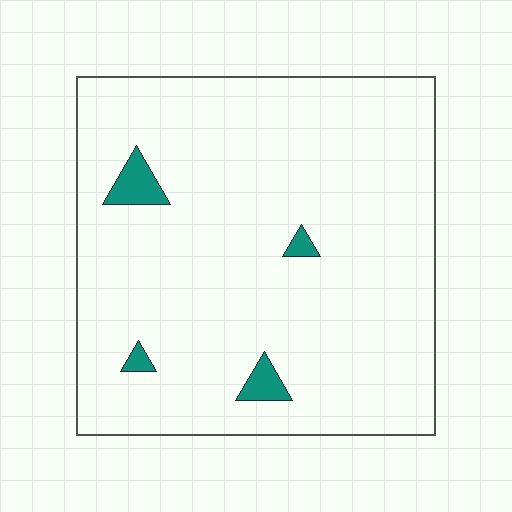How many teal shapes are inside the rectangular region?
4.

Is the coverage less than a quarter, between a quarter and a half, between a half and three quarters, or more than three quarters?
Less than a quarter.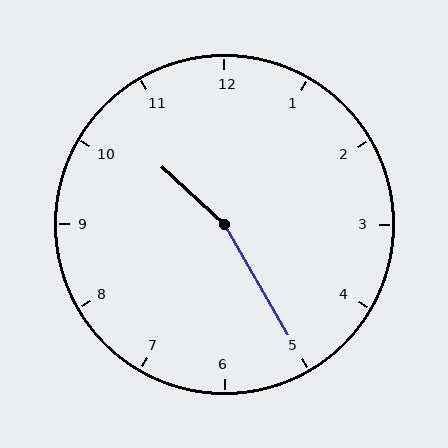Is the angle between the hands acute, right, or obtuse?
It is obtuse.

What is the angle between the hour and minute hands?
Approximately 162 degrees.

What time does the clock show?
10:25.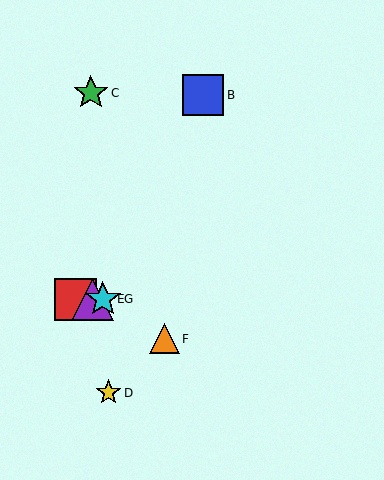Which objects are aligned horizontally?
Objects A, E, G are aligned horizontally.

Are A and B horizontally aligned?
No, A is at y≈299 and B is at y≈95.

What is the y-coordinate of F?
Object F is at y≈339.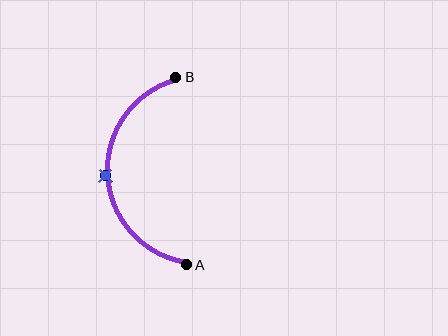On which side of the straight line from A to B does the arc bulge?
The arc bulges to the left of the straight line connecting A and B.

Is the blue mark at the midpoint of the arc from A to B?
Yes. The blue mark lies on the arc at equal arc-length from both A and B — it is the arc midpoint.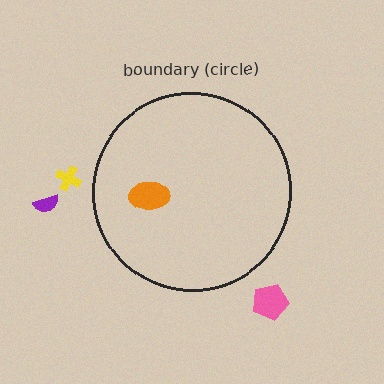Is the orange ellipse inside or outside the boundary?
Inside.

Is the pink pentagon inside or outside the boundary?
Outside.